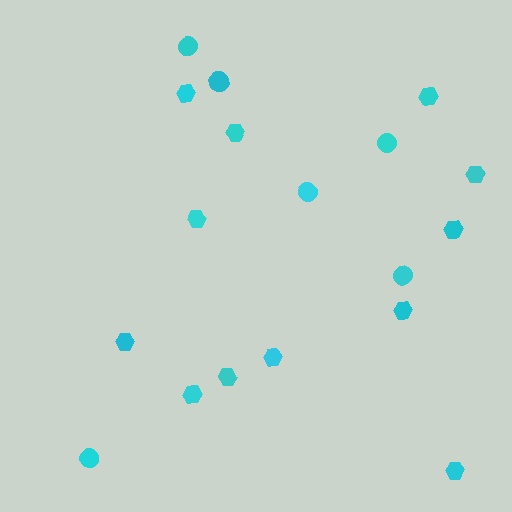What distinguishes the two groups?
There are 2 groups: one group of circles (6) and one group of hexagons (12).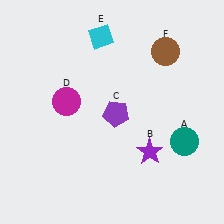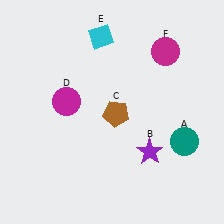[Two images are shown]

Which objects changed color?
C changed from purple to brown. F changed from brown to magenta.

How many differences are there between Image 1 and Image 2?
There are 2 differences between the two images.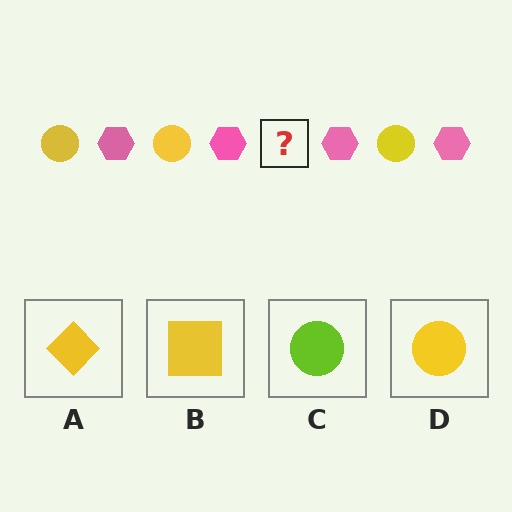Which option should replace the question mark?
Option D.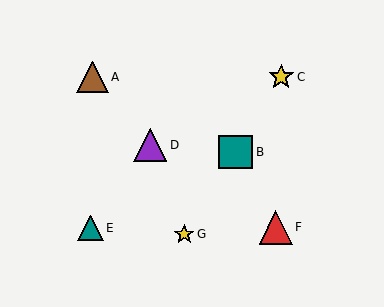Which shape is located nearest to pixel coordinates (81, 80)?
The brown triangle (labeled A) at (93, 77) is nearest to that location.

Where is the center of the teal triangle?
The center of the teal triangle is at (90, 228).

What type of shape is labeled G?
Shape G is a yellow star.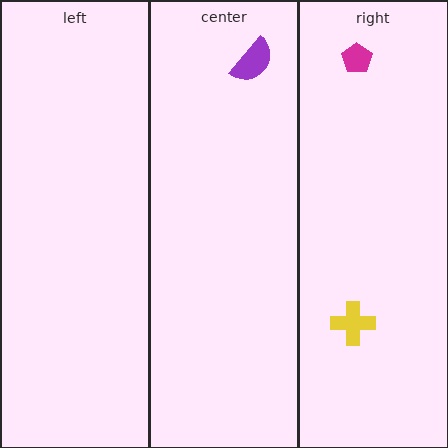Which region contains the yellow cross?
The right region.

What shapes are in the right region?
The yellow cross, the magenta pentagon.